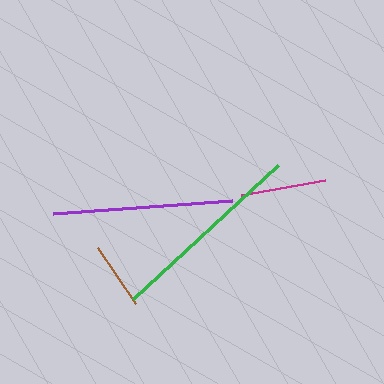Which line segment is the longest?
The green line is the longest at approximately 198 pixels.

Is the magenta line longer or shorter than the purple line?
The purple line is longer than the magenta line.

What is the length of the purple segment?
The purple segment is approximately 179 pixels long.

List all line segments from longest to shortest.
From longest to shortest: green, purple, magenta, brown.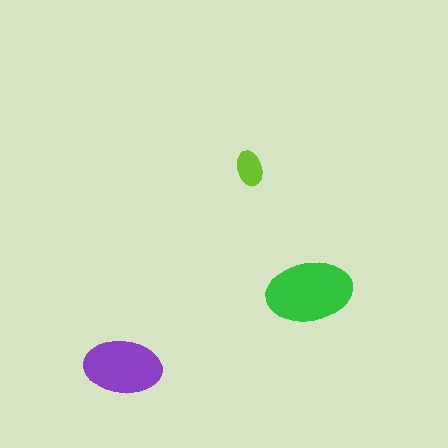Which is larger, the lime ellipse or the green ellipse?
The green one.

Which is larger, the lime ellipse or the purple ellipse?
The purple one.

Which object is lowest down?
The purple ellipse is bottommost.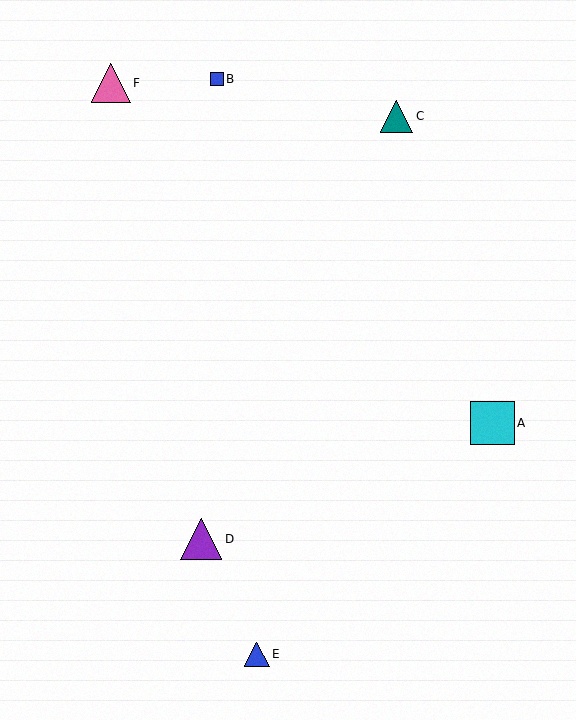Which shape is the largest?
The cyan square (labeled A) is the largest.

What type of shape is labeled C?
Shape C is a teal triangle.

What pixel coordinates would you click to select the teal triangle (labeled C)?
Click at (397, 116) to select the teal triangle C.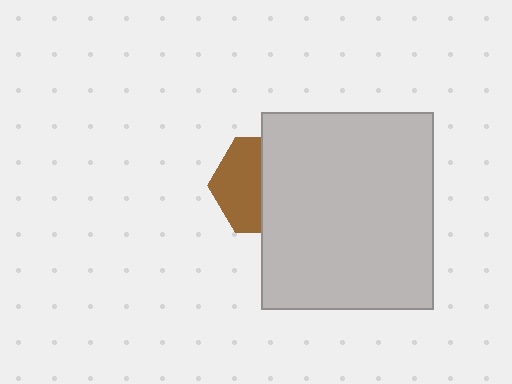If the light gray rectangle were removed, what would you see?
You would see the complete brown hexagon.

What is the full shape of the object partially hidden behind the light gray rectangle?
The partially hidden object is a brown hexagon.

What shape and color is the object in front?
The object in front is a light gray rectangle.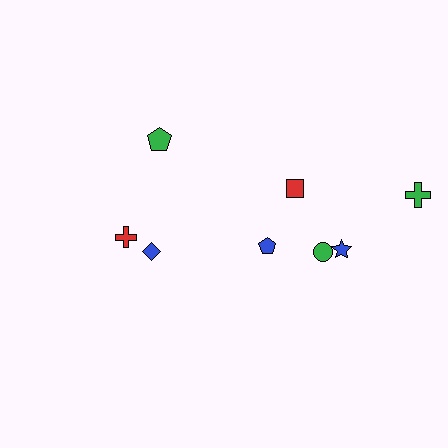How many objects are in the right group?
There are 5 objects.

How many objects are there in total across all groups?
There are 8 objects.